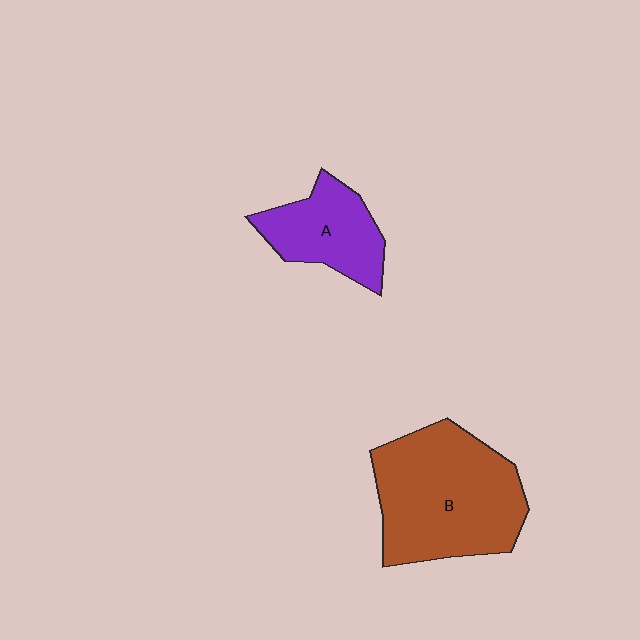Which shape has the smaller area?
Shape A (purple).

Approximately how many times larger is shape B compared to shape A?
Approximately 1.9 times.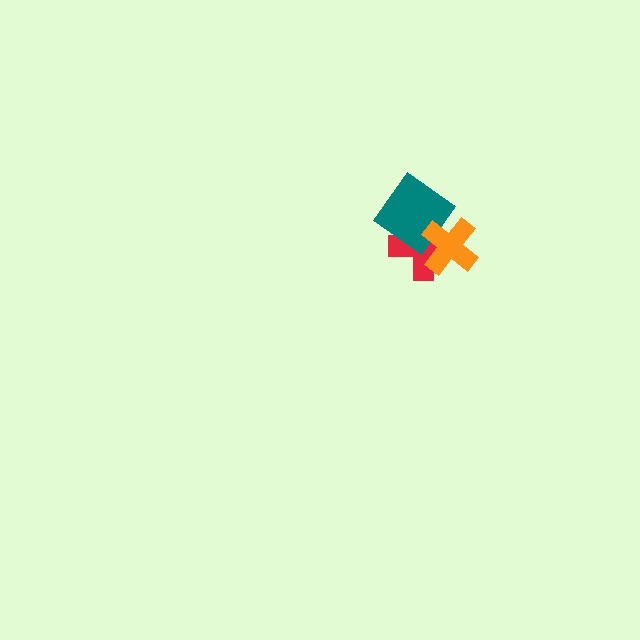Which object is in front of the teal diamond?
The orange cross is in front of the teal diamond.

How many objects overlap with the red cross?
2 objects overlap with the red cross.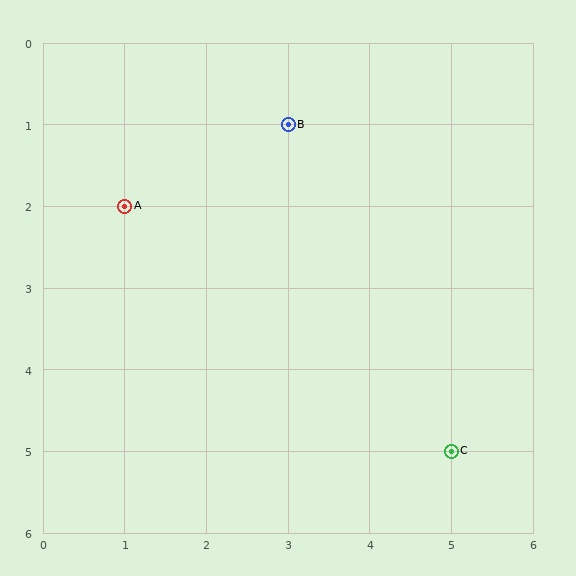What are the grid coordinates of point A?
Point A is at grid coordinates (1, 2).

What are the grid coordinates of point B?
Point B is at grid coordinates (3, 1).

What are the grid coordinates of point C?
Point C is at grid coordinates (5, 5).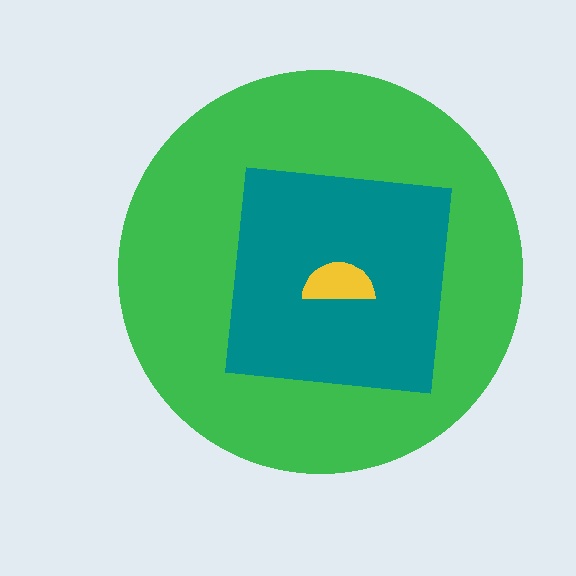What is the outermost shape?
The green circle.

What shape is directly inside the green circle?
The teal square.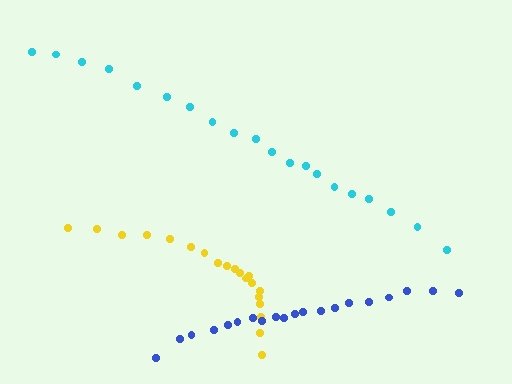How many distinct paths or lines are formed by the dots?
There are 3 distinct paths.